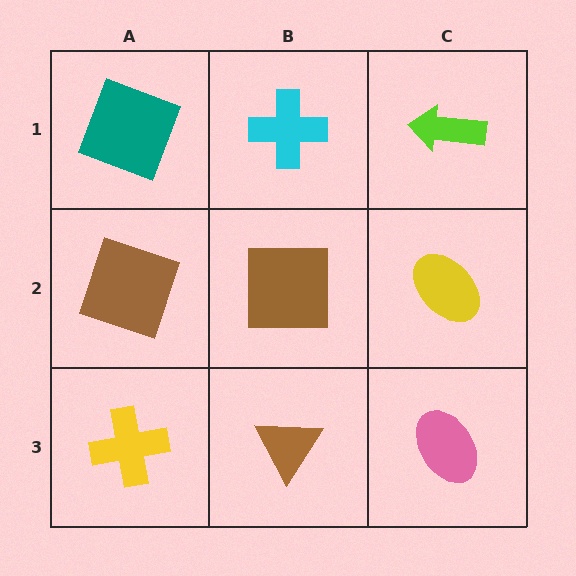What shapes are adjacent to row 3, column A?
A brown square (row 2, column A), a brown triangle (row 3, column B).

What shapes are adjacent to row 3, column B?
A brown square (row 2, column B), a yellow cross (row 3, column A), a pink ellipse (row 3, column C).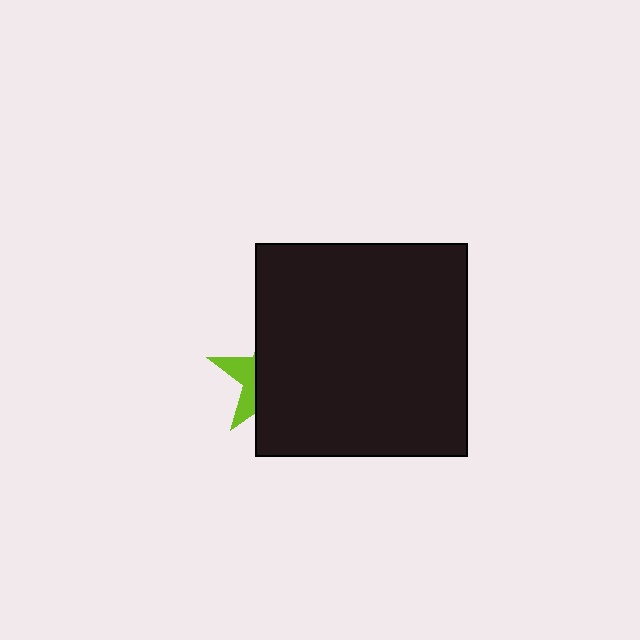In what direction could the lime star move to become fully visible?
The lime star could move left. That would shift it out from behind the black square entirely.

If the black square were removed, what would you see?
You would see the complete lime star.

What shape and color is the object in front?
The object in front is a black square.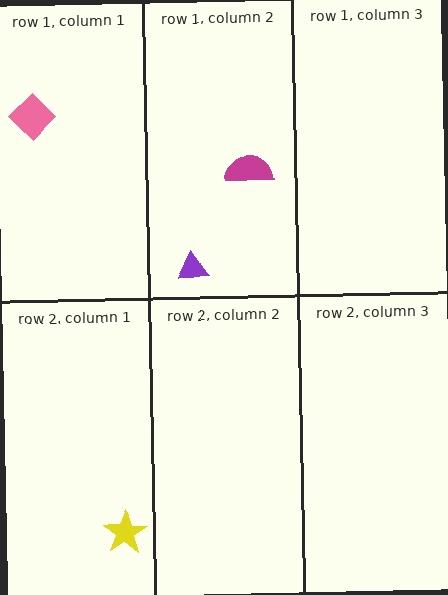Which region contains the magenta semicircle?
The row 1, column 2 region.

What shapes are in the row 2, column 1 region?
The yellow star.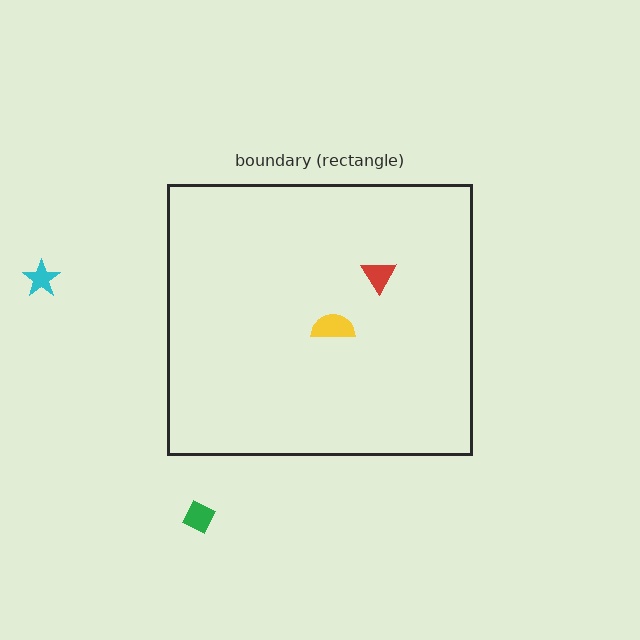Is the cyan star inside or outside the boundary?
Outside.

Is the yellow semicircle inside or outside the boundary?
Inside.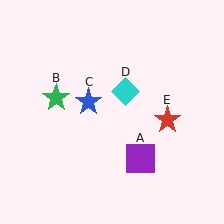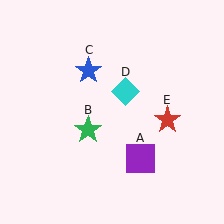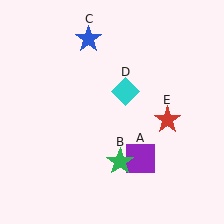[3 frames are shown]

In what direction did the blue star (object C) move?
The blue star (object C) moved up.